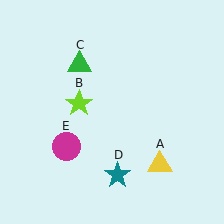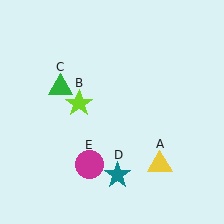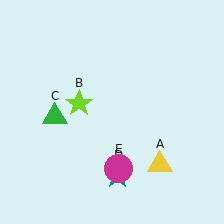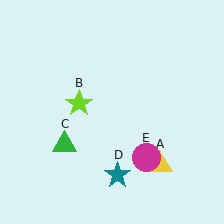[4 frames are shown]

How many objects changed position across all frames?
2 objects changed position: green triangle (object C), magenta circle (object E).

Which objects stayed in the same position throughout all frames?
Yellow triangle (object A) and lime star (object B) and teal star (object D) remained stationary.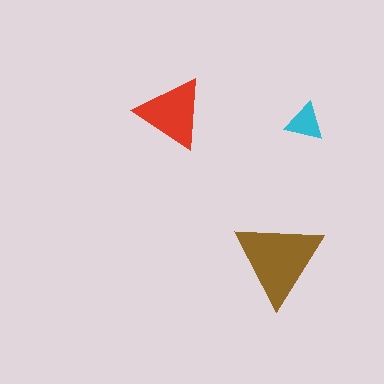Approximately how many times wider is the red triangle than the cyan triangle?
About 2 times wider.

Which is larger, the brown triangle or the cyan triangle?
The brown one.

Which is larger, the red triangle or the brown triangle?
The brown one.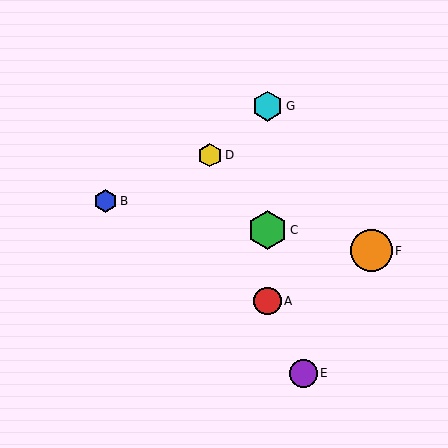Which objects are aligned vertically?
Objects A, C, G are aligned vertically.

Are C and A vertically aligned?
Yes, both are at x≈268.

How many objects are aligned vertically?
3 objects (A, C, G) are aligned vertically.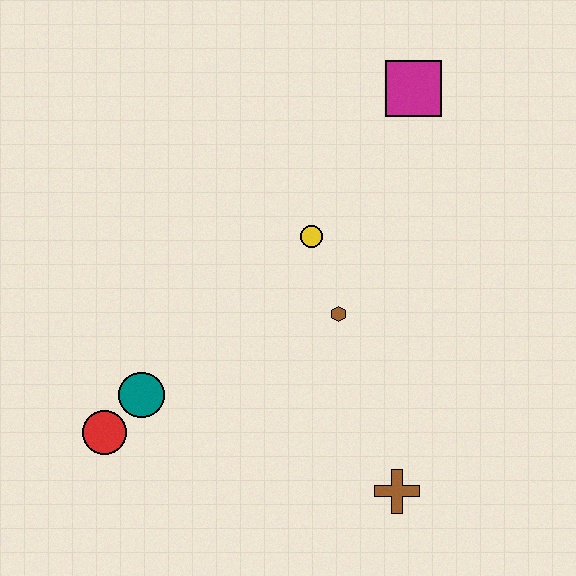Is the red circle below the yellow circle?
Yes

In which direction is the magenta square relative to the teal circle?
The magenta square is above the teal circle.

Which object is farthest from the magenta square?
The red circle is farthest from the magenta square.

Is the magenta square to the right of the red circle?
Yes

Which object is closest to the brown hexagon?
The yellow circle is closest to the brown hexagon.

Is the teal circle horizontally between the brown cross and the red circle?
Yes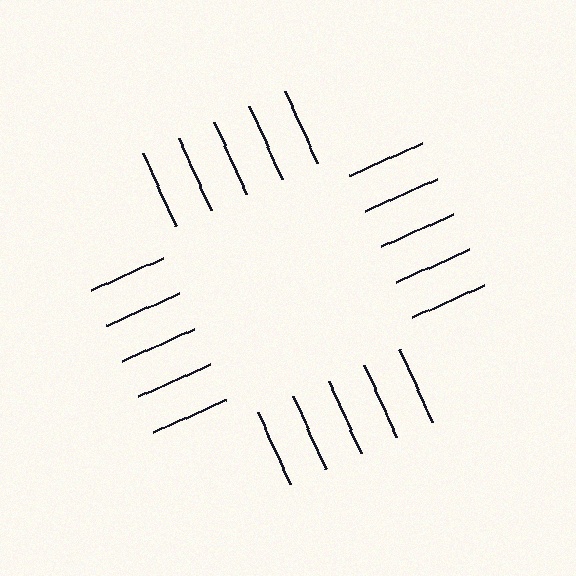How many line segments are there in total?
20 — 5 along each of the 4 edges.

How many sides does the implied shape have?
4 sides — the line-ends trace a square.